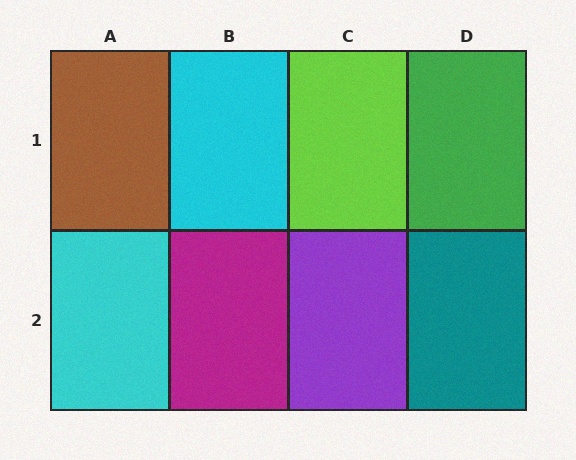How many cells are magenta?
1 cell is magenta.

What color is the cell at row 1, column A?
Brown.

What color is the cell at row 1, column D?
Green.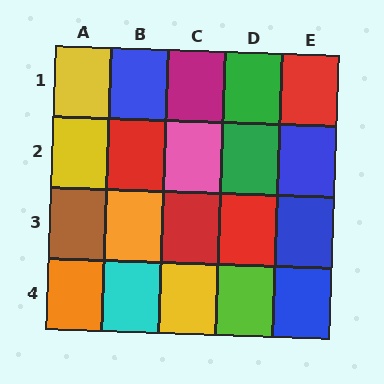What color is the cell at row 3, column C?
Red.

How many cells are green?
2 cells are green.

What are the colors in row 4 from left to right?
Orange, cyan, yellow, lime, blue.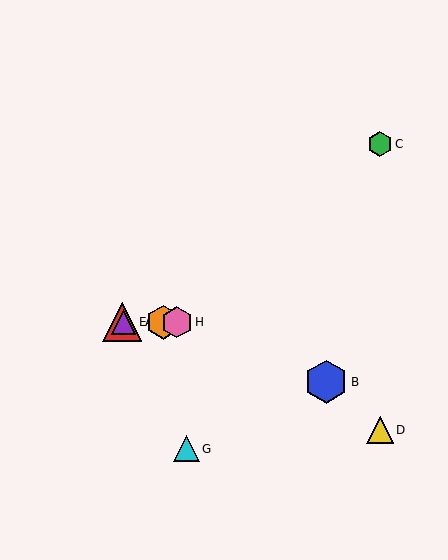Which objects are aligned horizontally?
Objects A, E, F, H are aligned horizontally.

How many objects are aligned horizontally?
4 objects (A, E, F, H) are aligned horizontally.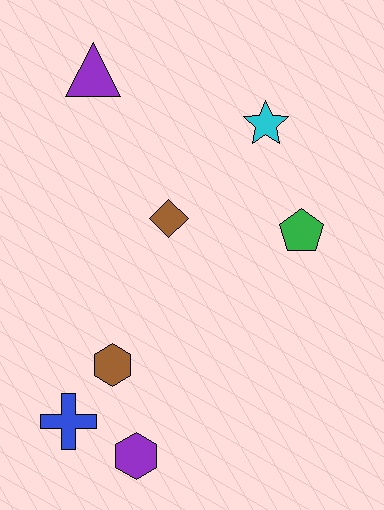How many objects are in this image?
There are 7 objects.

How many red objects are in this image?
There are no red objects.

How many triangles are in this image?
There is 1 triangle.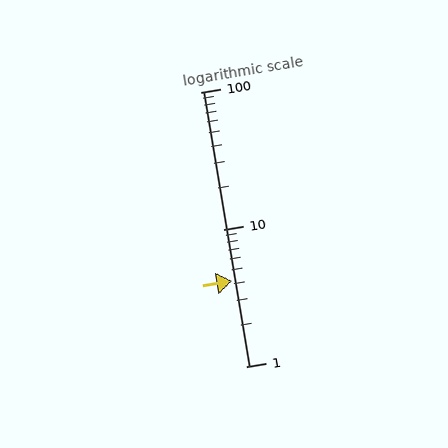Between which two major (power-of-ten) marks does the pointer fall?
The pointer is between 1 and 10.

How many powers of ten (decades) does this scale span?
The scale spans 2 decades, from 1 to 100.